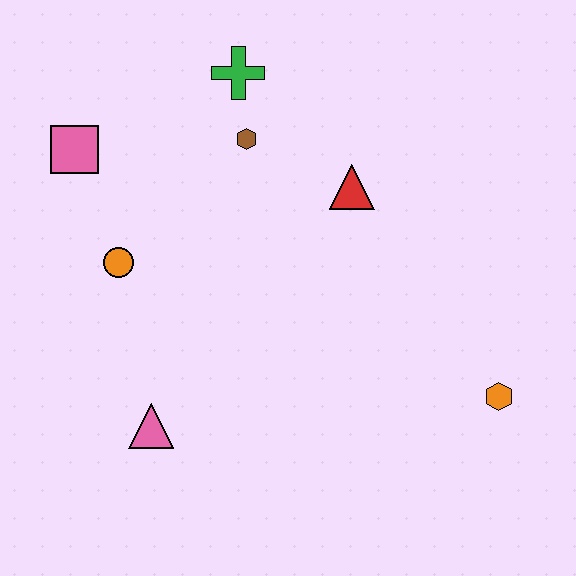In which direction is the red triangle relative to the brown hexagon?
The red triangle is to the right of the brown hexagon.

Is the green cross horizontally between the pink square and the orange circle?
No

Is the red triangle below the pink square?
Yes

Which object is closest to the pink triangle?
The orange circle is closest to the pink triangle.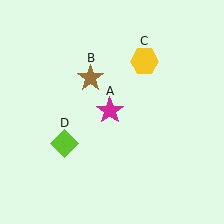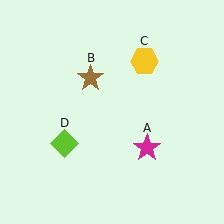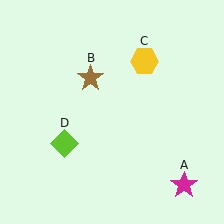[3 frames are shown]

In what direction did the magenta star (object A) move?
The magenta star (object A) moved down and to the right.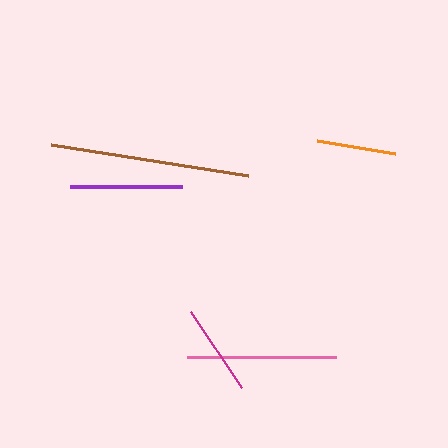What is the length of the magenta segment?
The magenta segment is approximately 92 pixels long.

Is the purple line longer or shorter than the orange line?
The purple line is longer than the orange line.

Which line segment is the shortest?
The orange line is the shortest at approximately 80 pixels.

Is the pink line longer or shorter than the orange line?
The pink line is longer than the orange line.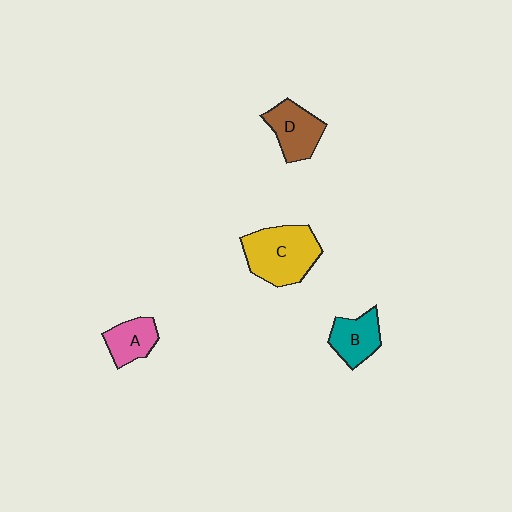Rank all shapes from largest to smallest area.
From largest to smallest: C (yellow), D (brown), B (teal), A (pink).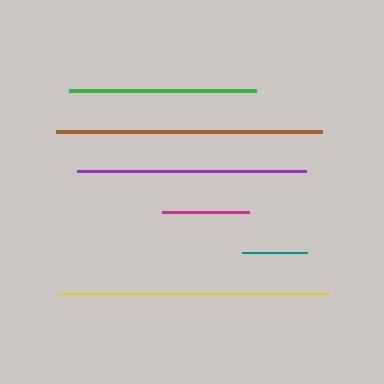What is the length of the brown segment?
The brown segment is approximately 267 pixels long.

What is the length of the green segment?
The green segment is approximately 188 pixels long.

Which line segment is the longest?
The yellow line is the longest at approximately 270 pixels.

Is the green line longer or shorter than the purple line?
The purple line is longer than the green line.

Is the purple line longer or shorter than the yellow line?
The yellow line is longer than the purple line.